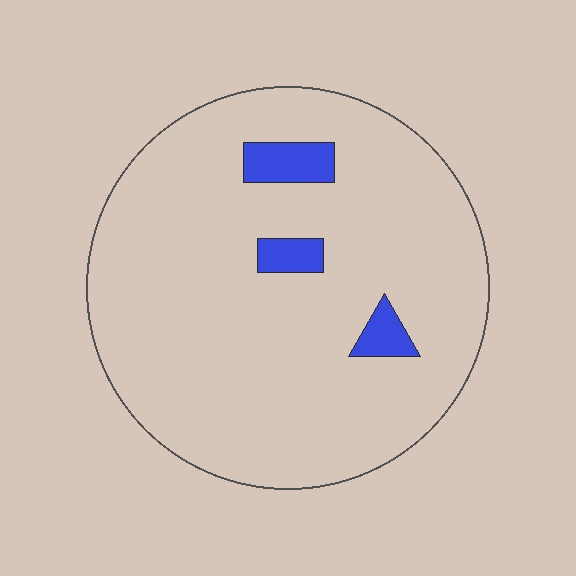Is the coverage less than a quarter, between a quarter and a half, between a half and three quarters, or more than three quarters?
Less than a quarter.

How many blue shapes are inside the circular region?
3.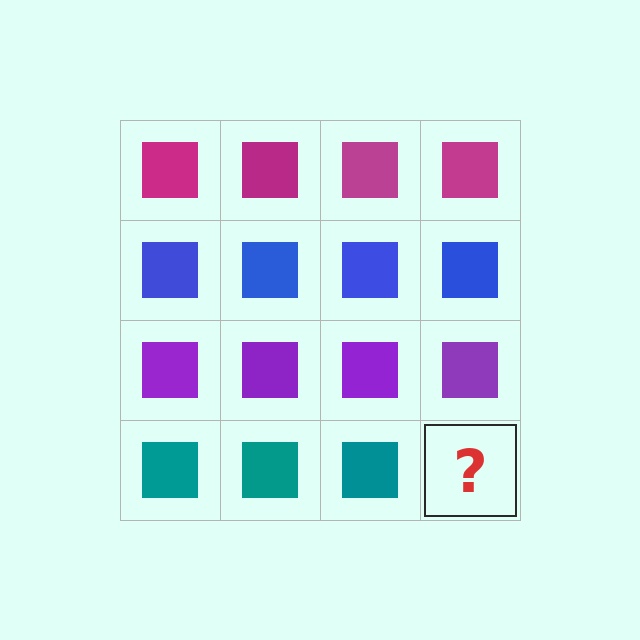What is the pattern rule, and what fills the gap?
The rule is that each row has a consistent color. The gap should be filled with a teal square.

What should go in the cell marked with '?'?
The missing cell should contain a teal square.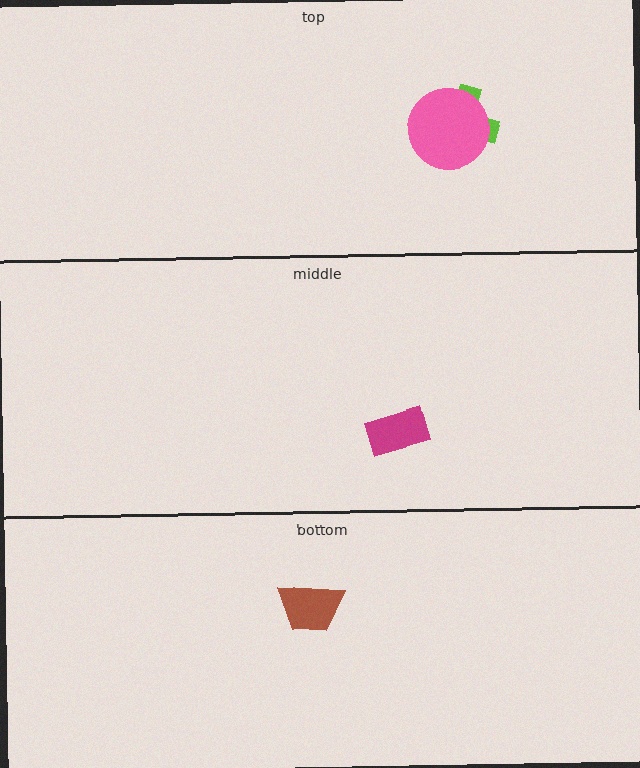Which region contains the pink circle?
The top region.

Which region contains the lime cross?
The top region.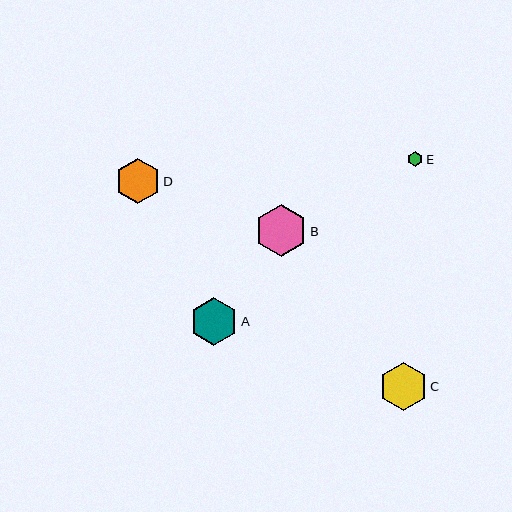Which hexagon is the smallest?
Hexagon E is the smallest with a size of approximately 15 pixels.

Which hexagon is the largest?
Hexagon B is the largest with a size of approximately 52 pixels.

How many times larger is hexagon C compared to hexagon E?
Hexagon C is approximately 3.2 times the size of hexagon E.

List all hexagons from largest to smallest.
From largest to smallest: B, C, A, D, E.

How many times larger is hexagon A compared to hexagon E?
Hexagon A is approximately 3.2 times the size of hexagon E.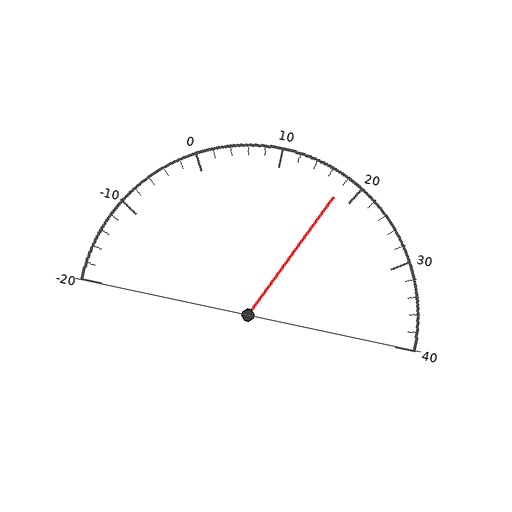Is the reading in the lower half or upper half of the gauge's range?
The reading is in the upper half of the range (-20 to 40).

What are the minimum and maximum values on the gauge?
The gauge ranges from -20 to 40.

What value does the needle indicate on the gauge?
The needle indicates approximately 18.